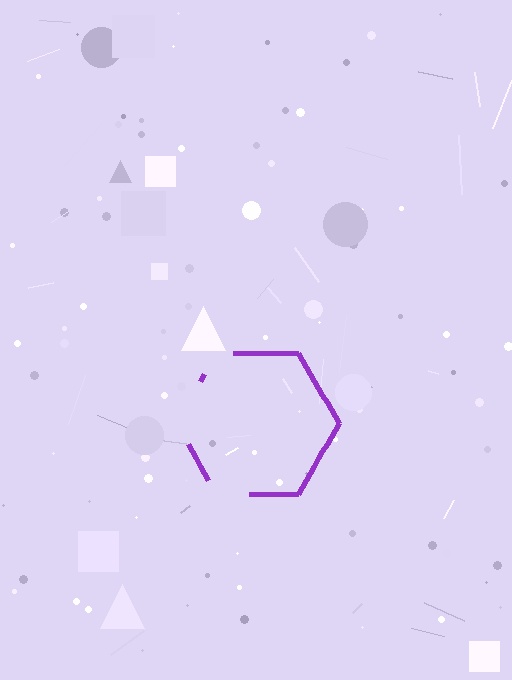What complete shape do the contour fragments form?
The contour fragments form a hexagon.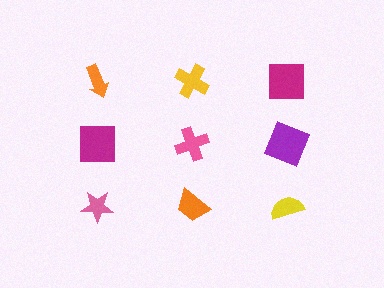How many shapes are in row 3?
3 shapes.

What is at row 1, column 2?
A yellow cross.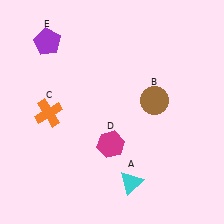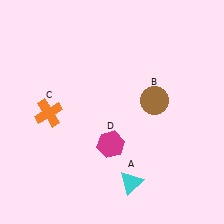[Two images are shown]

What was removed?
The purple pentagon (E) was removed in Image 2.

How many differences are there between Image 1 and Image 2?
There is 1 difference between the two images.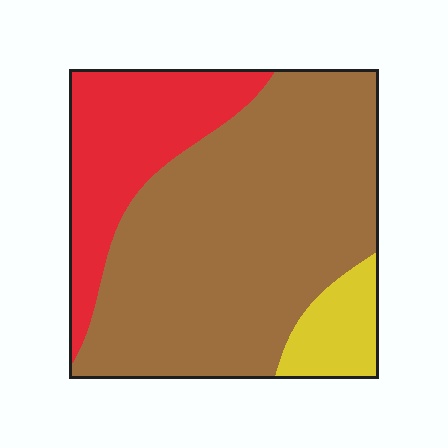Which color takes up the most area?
Brown, at roughly 65%.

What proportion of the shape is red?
Red covers about 25% of the shape.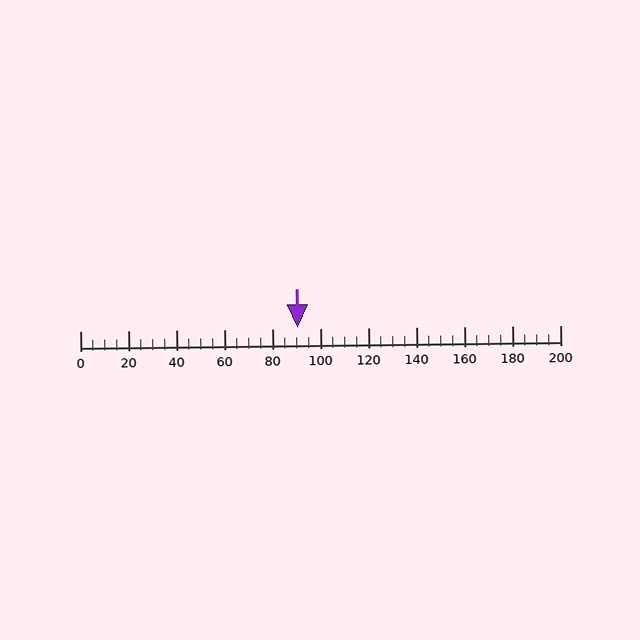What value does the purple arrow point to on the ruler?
The purple arrow points to approximately 91.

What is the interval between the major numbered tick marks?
The major tick marks are spaced 20 units apart.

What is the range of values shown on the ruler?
The ruler shows values from 0 to 200.